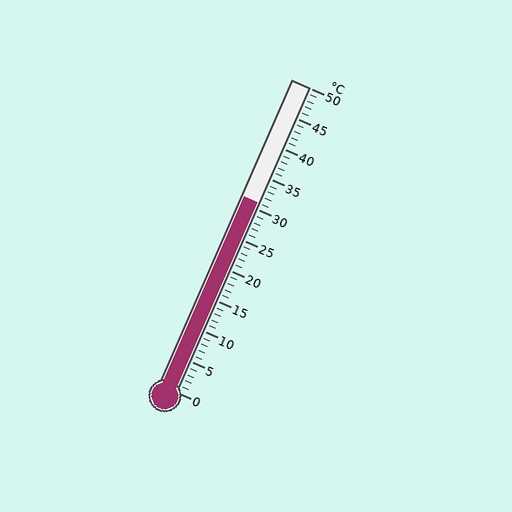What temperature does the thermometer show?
The thermometer shows approximately 31°C.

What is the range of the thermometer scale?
The thermometer scale ranges from 0°C to 50°C.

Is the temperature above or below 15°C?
The temperature is above 15°C.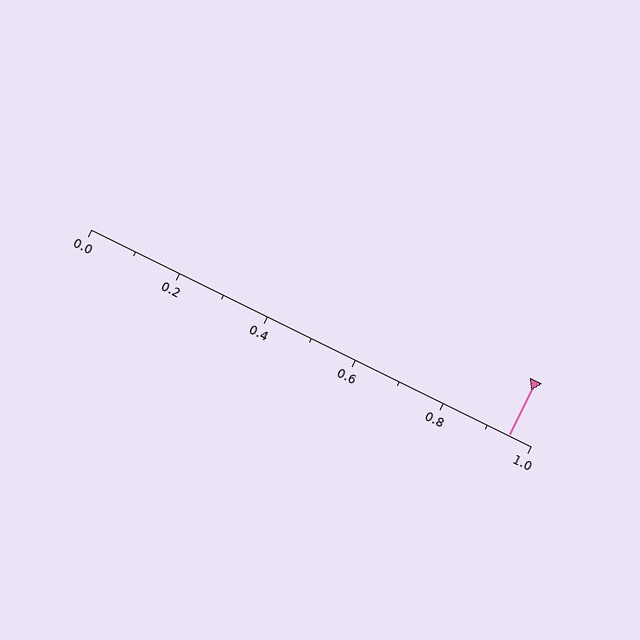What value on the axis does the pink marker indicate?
The marker indicates approximately 0.95.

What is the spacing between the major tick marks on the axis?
The major ticks are spaced 0.2 apart.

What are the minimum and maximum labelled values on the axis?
The axis runs from 0.0 to 1.0.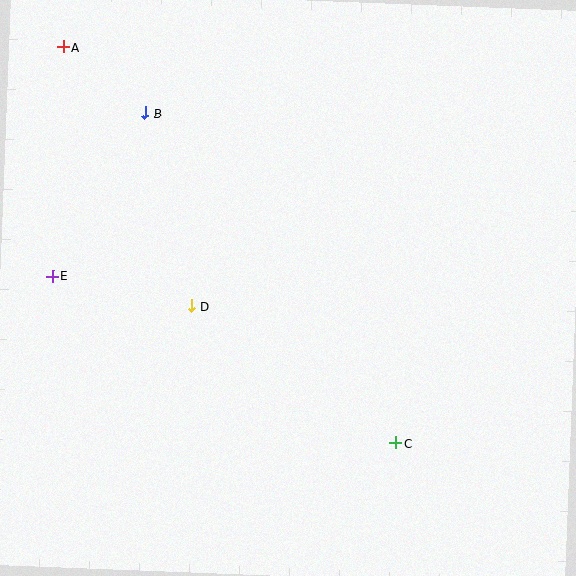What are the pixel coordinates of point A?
Point A is at (63, 47).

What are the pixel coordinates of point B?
Point B is at (146, 113).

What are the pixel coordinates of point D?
Point D is at (192, 306).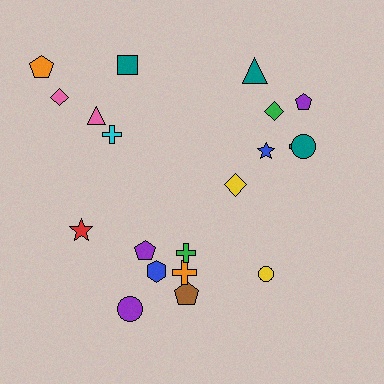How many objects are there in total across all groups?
There are 20 objects.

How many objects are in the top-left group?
There are 5 objects.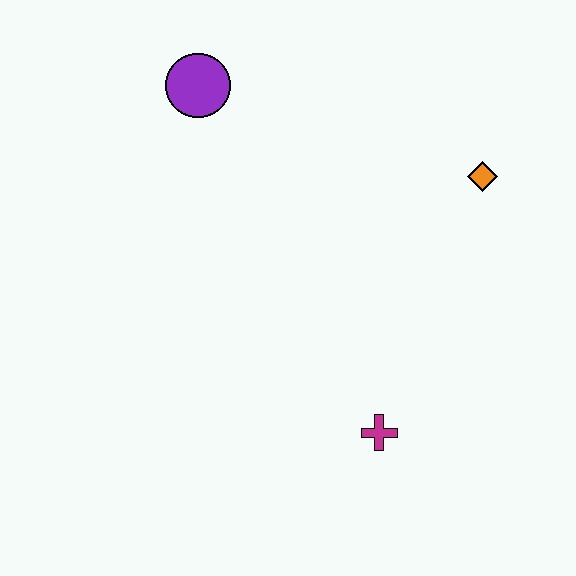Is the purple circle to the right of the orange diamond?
No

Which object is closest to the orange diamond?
The magenta cross is closest to the orange diamond.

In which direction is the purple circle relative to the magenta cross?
The purple circle is above the magenta cross.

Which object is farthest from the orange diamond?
The purple circle is farthest from the orange diamond.